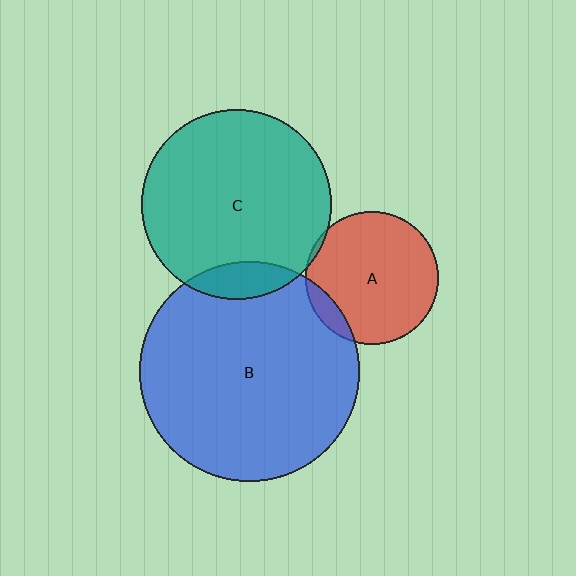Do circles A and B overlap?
Yes.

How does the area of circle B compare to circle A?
Approximately 2.8 times.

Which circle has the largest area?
Circle B (blue).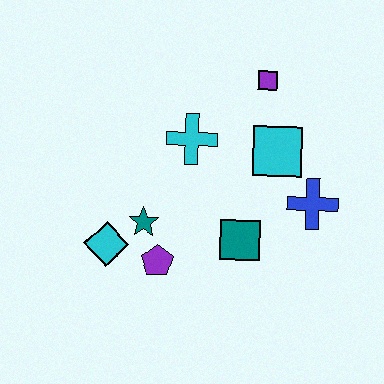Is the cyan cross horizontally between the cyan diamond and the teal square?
Yes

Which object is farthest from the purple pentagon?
The purple square is farthest from the purple pentagon.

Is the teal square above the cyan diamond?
Yes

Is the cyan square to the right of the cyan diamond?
Yes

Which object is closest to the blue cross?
The cyan square is closest to the blue cross.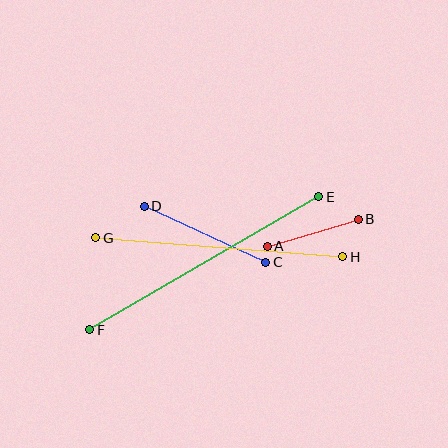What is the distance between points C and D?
The distance is approximately 134 pixels.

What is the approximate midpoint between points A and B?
The midpoint is at approximately (313, 233) pixels.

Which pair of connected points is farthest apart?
Points E and F are farthest apart.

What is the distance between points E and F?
The distance is approximately 265 pixels.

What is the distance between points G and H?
The distance is approximately 247 pixels.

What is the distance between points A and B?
The distance is approximately 95 pixels.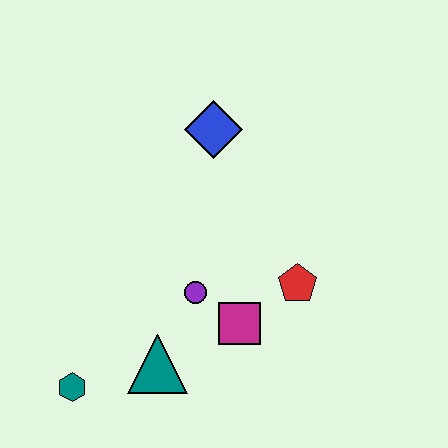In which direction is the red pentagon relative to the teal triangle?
The red pentagon is to the right of the teal triangle.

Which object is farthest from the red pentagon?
The teal hexagon is farthest from the red pentagon.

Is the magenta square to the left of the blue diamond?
No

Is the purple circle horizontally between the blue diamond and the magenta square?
No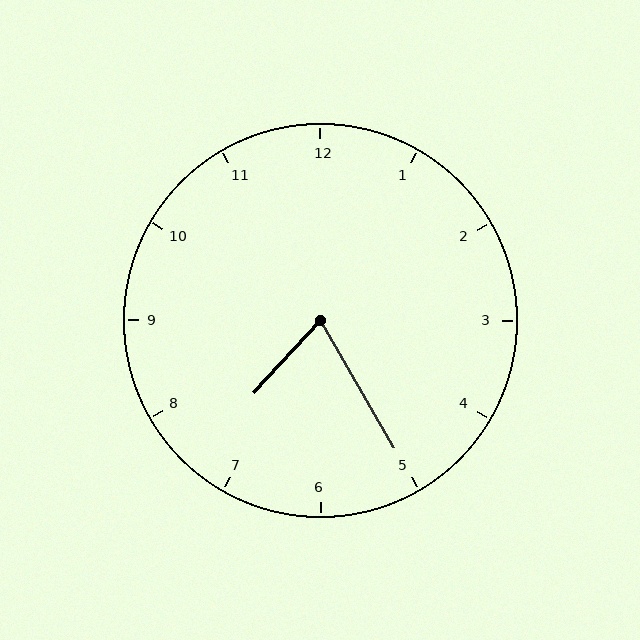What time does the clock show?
7:25.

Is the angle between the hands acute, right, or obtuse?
It is acute.